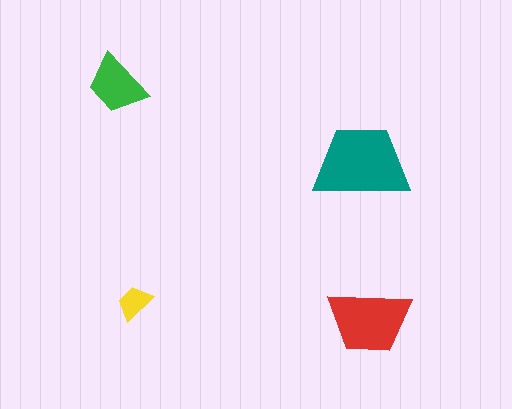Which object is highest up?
The green trapezoid is topmost.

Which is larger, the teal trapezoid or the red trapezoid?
The teal one.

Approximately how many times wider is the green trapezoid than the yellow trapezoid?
About 1.5 times wider.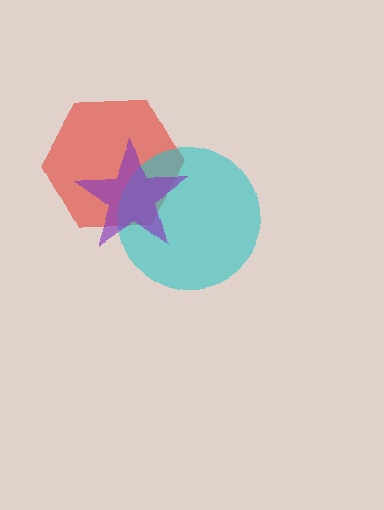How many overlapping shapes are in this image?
There are 3 overlapping shapes in the image.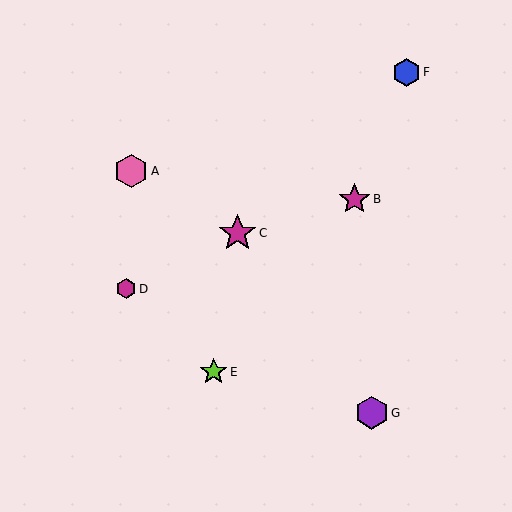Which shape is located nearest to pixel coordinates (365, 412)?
The purple hexagon (labeled G) at (372, 413) is nearest to that location.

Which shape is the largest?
The magenta star (labeled C) is the largest.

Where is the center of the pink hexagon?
The center of the pink hexagon is at (131, 171).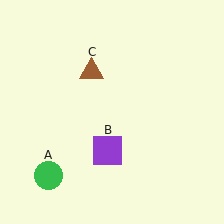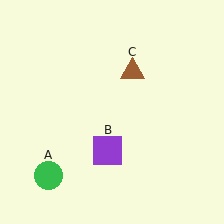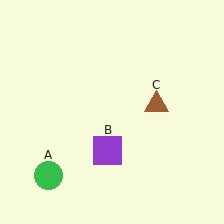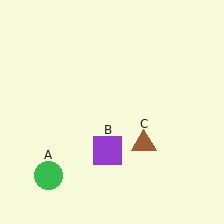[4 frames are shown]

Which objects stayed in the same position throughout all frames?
Green circle (object A) and purple square (object B) remained stationary.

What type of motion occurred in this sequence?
The brown triangle (object C) rotated clockwise around the center of the scene.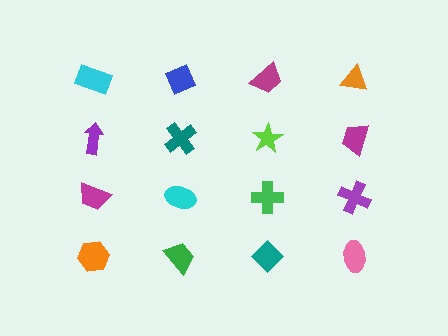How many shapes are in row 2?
4 shapes.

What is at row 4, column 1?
An orange hexagon.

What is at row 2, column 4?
A magenta trapezoid.